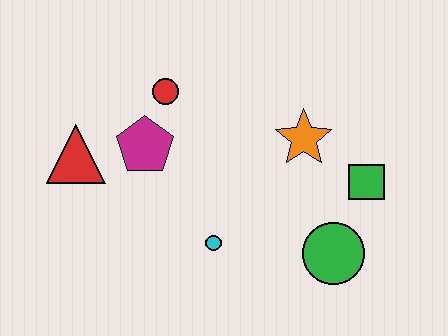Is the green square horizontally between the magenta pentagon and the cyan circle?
No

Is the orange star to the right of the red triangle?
Yes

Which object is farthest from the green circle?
The red triangle is farthest from the green circle.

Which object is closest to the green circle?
The green square is closest to the green circle.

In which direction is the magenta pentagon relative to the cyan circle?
The magenta pentagon is above the cyan circle.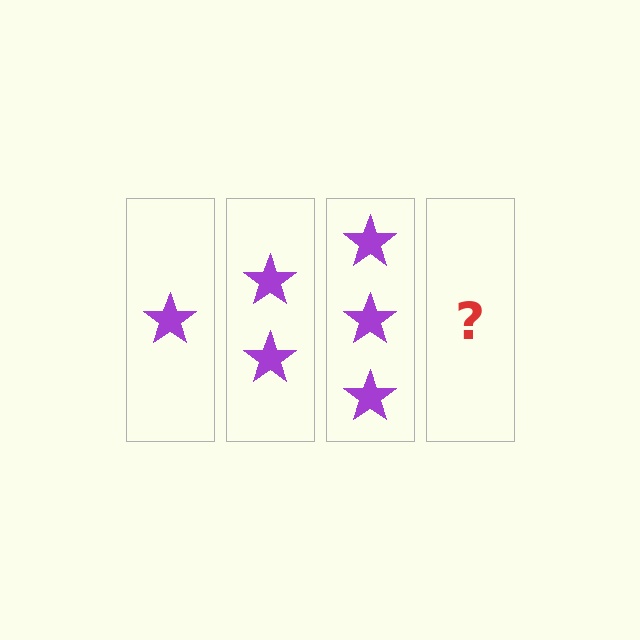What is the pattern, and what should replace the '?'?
The pattern is that each step adds one more star. The '?' should be 4 stars.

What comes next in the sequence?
The next element should be 4 stars.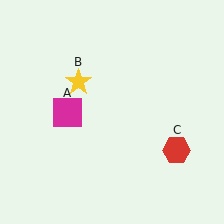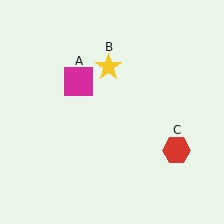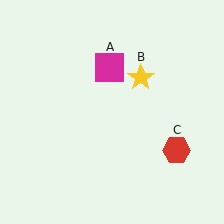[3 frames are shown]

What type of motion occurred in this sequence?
The magenta square (object A), yellow star (object B) rotated clockwise around the center of the scene.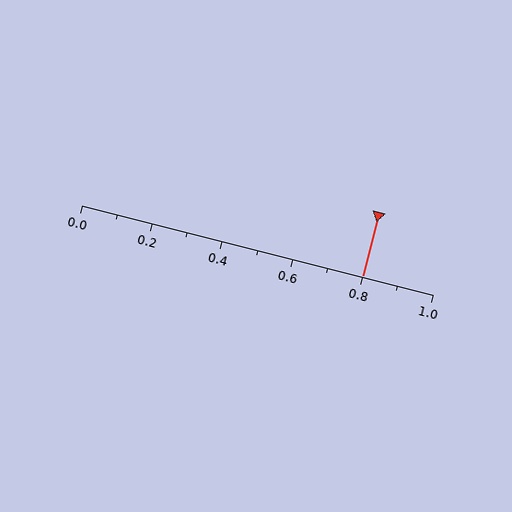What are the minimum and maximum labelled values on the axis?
The axis runs from 0.0 to 1.0.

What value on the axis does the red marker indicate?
The marker indicates approximately 0.8.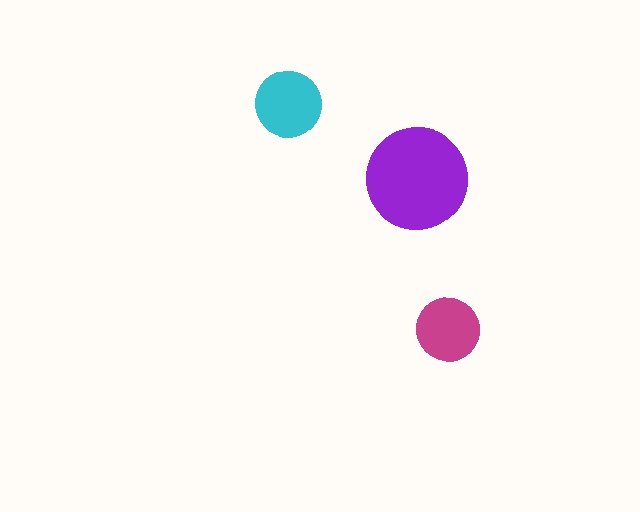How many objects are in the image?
There are 3 objects in the image.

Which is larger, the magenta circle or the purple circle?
The purple one.